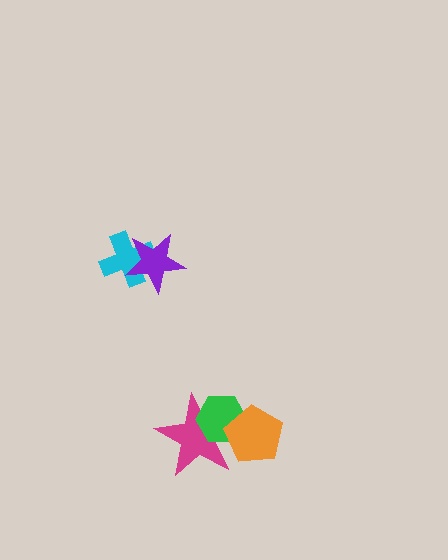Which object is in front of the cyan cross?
The purple star is in front of the cyan cross.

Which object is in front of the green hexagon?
The orange pentagon is in front of the green hexagon.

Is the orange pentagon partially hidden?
No, no other shape covers it.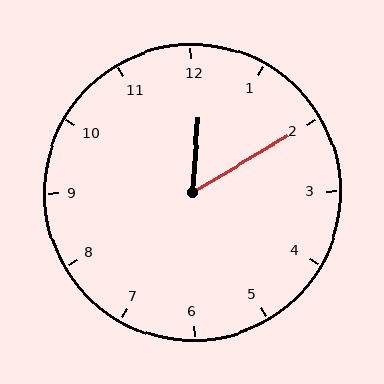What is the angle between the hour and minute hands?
Approximately 55 degrees.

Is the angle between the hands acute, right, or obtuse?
It is acute.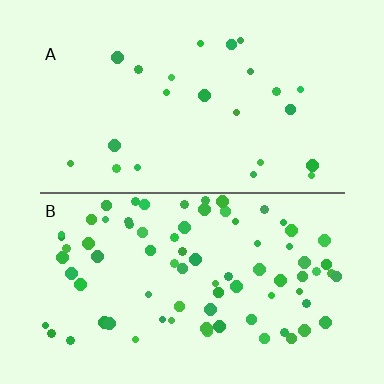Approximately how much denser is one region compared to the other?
Approximately 3.4× — region B over region A.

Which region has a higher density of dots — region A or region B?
B (the bottom).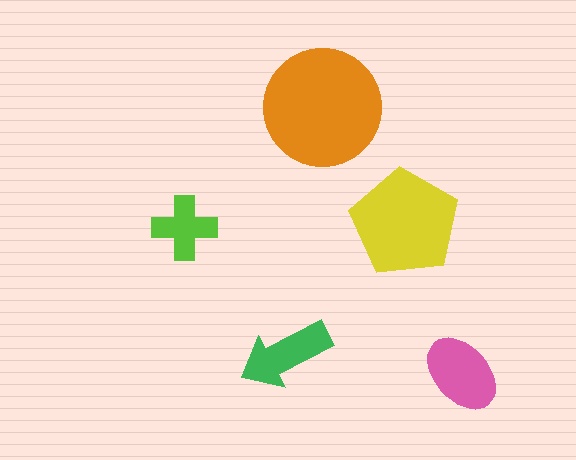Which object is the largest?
The orange circle.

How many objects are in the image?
There are 5 objects in the image.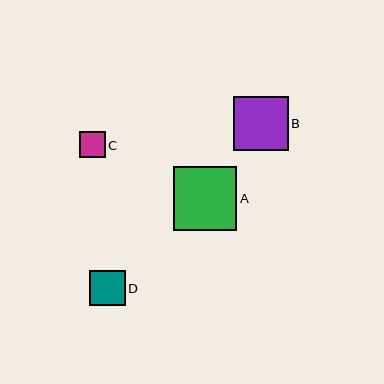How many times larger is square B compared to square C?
Square B is approximately 2.1 times the size of square C.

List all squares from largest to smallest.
From largest to smallest: A, B, D, C.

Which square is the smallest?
Square C is the smallest with a size of approximately 26 pixels.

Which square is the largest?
Square A is the largest with a size of approximately 64 pixels.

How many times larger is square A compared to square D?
Square A is approximately 1.8 times the size of square D.